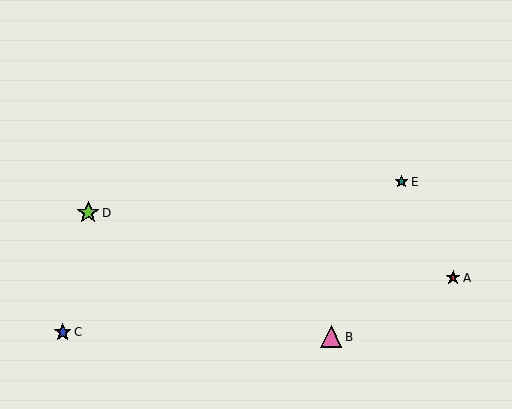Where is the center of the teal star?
The center of the teal star is at (402, 182).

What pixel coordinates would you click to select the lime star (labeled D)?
Click at (88, 213) to select the lime star D.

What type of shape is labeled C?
Shape C is a blue star.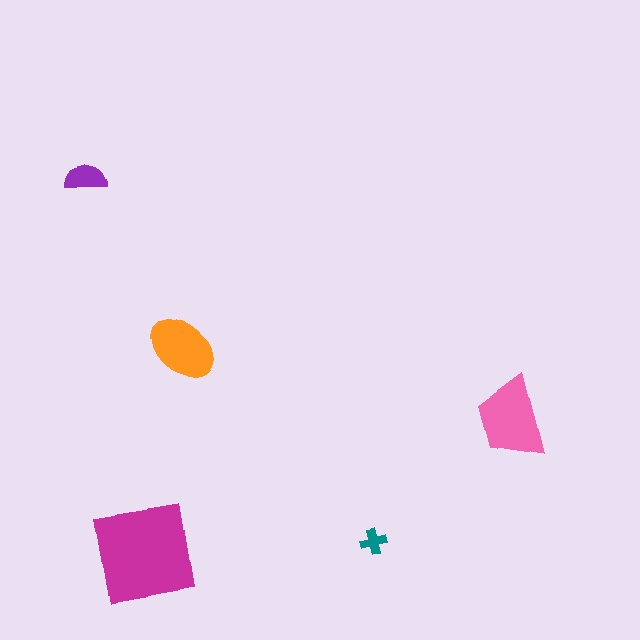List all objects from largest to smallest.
The magenta square, the pink trapezoid, the orange ellipse, the purple semicircle, the teal cross.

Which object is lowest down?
The magenta square is bottommost.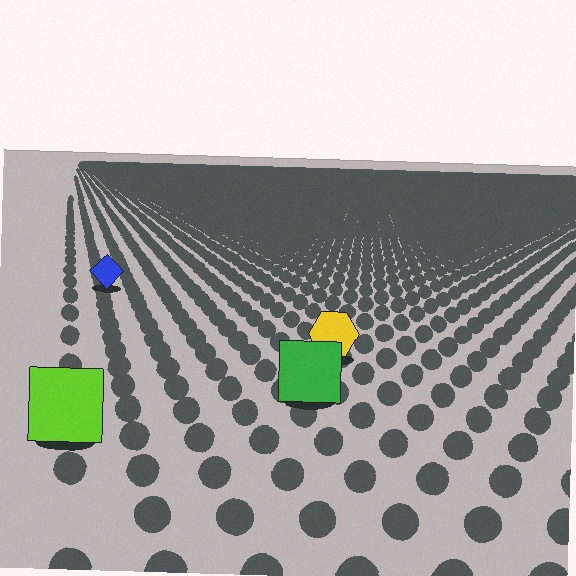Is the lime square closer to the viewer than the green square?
Yes. The lime square is closer — you can tell from the texture gradient: the ground texture is coarser near it.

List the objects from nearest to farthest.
From nearest to farthest: the lime square, the green square, the yellow hexagon, the blue diamond.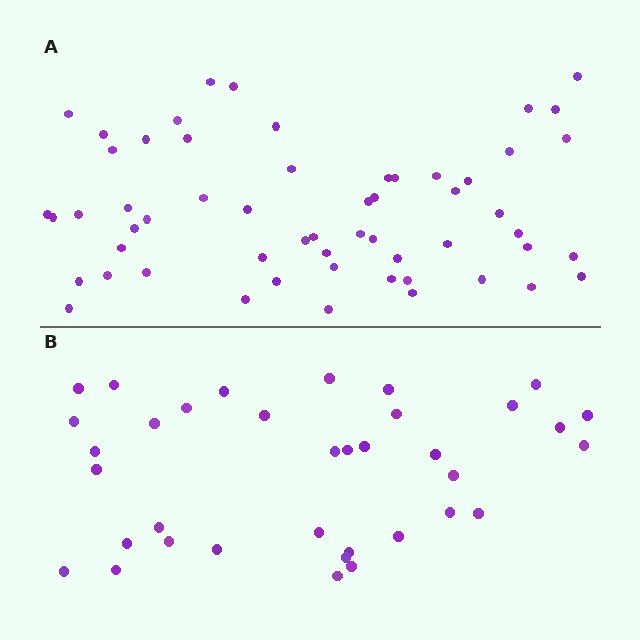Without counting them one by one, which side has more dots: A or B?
Region A (the top region) has more dots.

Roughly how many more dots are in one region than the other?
Region A has approximately 20 more dots than region B.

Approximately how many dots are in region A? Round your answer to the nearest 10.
About 60 dots. (The exact count is 57, which rounds to 60.)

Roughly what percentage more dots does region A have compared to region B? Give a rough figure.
About 60% more.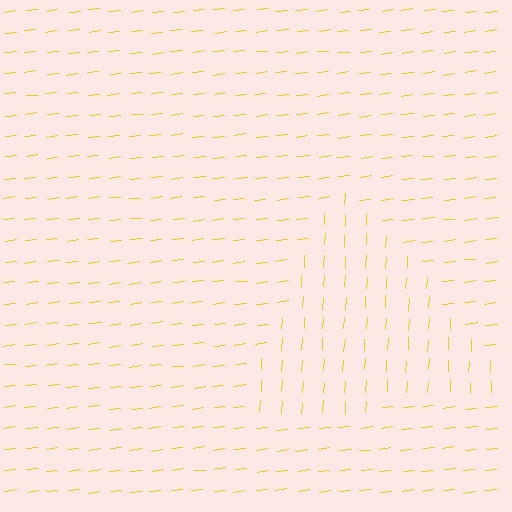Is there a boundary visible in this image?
Yes, there is a texture boundary formed by a change in line orientation.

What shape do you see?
I see a triangle.